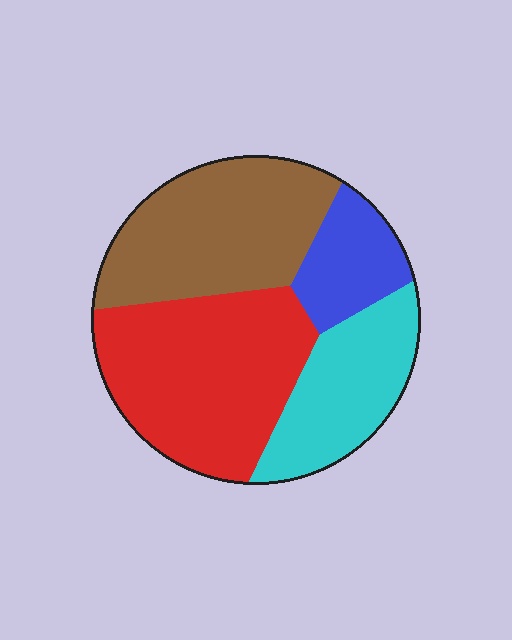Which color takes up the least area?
Blue, at roughly 10%.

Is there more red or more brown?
Red.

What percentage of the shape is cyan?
Cyan takes up about one fifth (1/5) of the shape.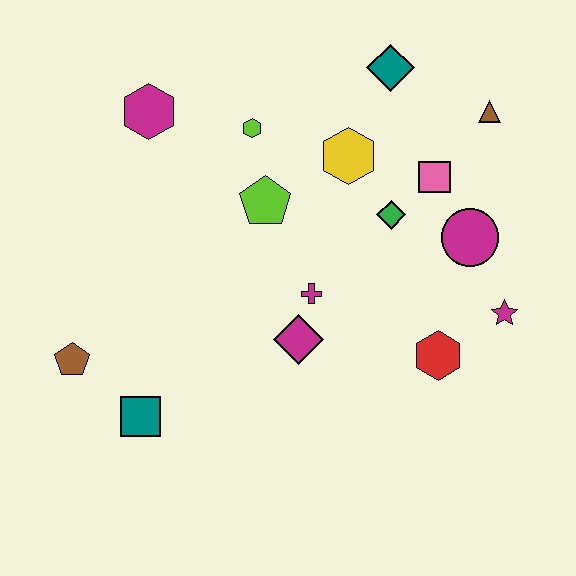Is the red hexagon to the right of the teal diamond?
Yes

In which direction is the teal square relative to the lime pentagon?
The teal square is below the lime pentagon.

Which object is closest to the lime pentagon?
The lime hexagon is closest to the lime pentagon.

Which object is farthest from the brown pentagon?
The brown triangle is farthest from the brown pentagon.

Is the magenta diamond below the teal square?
No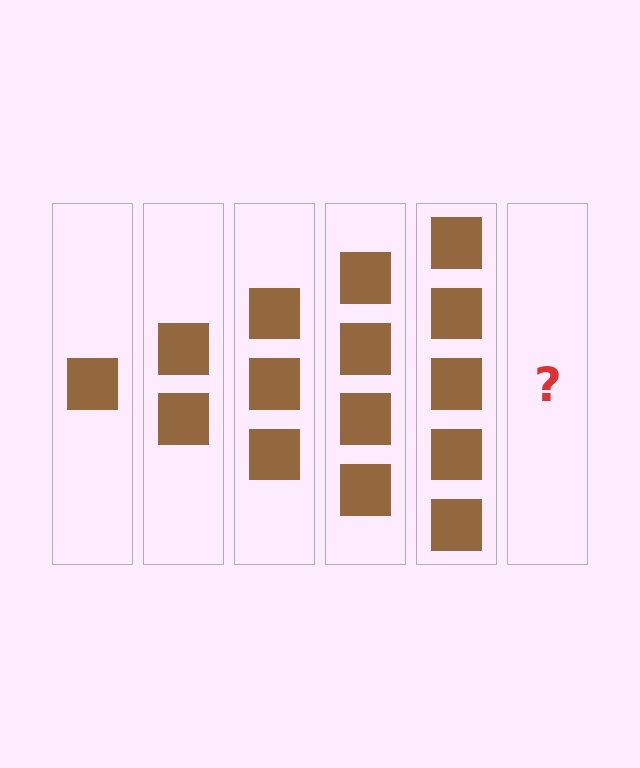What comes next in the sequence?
The next element should be 6 squares.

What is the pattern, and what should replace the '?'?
The pattern is that each step adds one more square. The '?' should be 6 squares.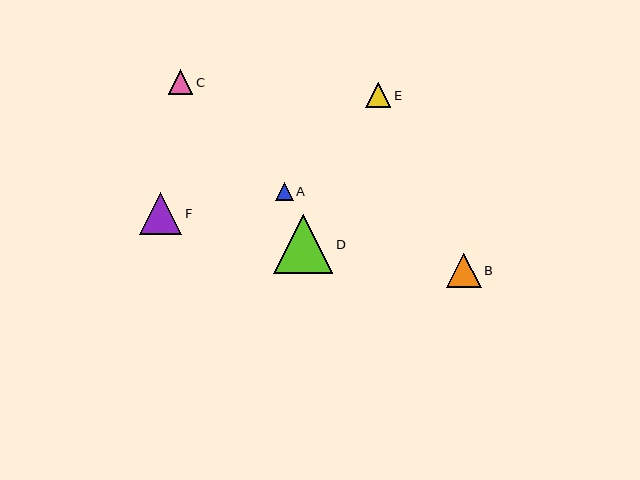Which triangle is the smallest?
Triangle A is the smallest with a size of approximately 18 pixels.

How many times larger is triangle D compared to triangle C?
Triangle D is approximately 2.4 times the size of triangle C.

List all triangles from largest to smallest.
From largest to smallest: D, F, B, E, C, A.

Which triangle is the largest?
Triangle D is the largest with a size of approximately 59 pixels.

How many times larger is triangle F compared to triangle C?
Triangle F is approximately 1.7 times the size of triangle C.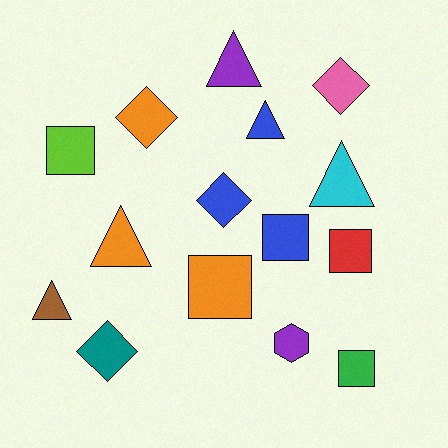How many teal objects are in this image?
There is 1 teal object.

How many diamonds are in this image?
There are 4 diamonds.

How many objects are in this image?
There are 15 objects.